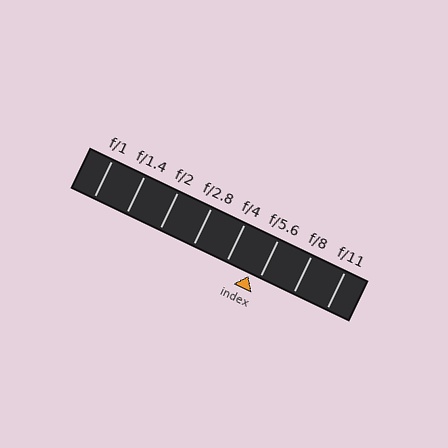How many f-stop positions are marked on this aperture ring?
There are 8 f-stop positions marked.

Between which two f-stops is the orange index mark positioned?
The index mark is between f/4 and f/5.6.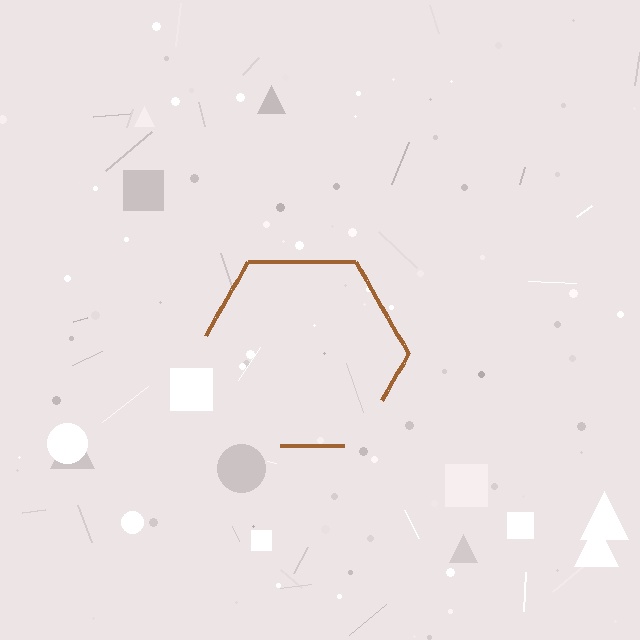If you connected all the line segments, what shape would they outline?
They would outline a hexagon.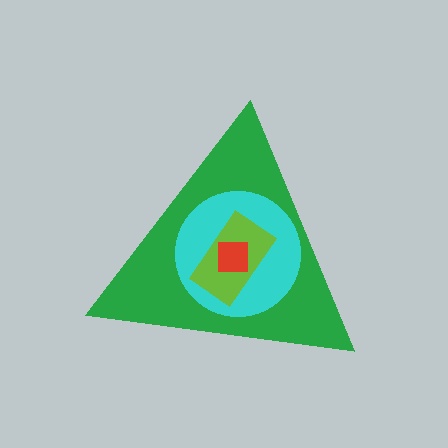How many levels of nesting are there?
4.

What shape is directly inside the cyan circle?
The lime rectangle.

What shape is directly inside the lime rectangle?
The red square.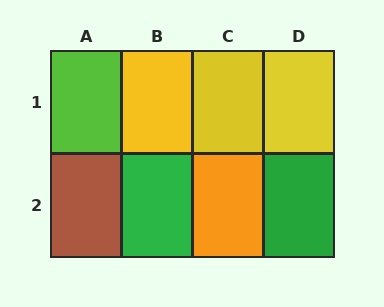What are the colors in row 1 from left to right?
Lime, yellow, yellow, yellow.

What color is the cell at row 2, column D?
Green.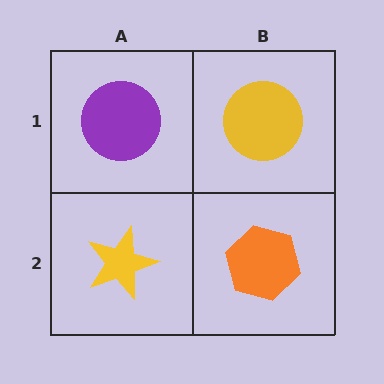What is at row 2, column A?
A yellow star.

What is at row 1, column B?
A yellow circle.